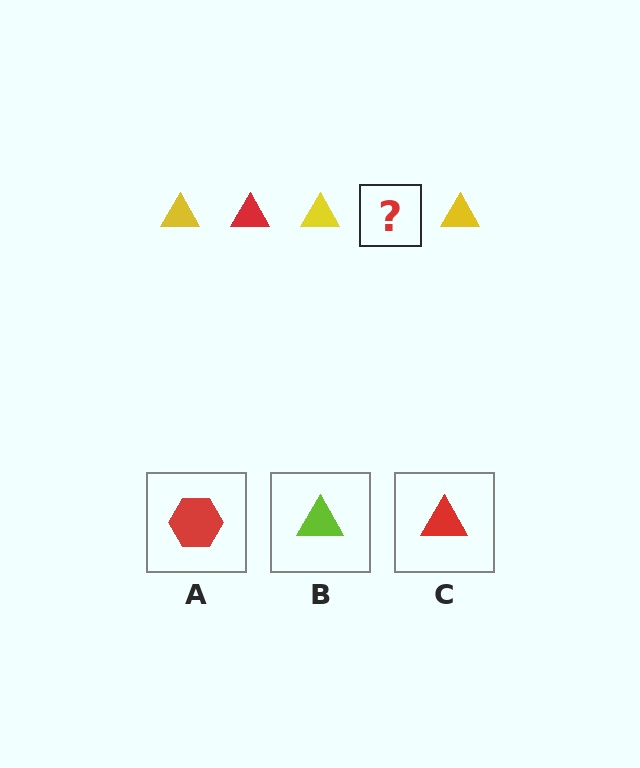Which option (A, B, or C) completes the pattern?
C.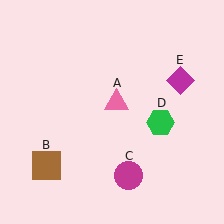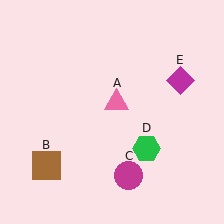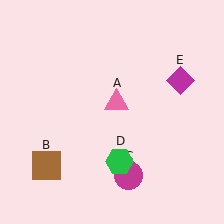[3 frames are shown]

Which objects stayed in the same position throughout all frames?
Pink triangle (object A) and brown square (object B) and magenta circle (object C) and magenta diamond (object E) remained stationary.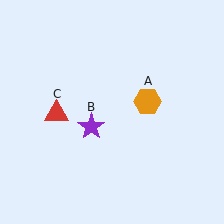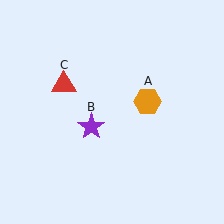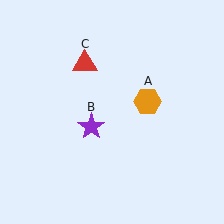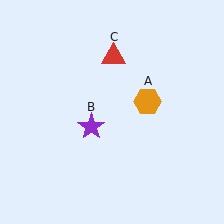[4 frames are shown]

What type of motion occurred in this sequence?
The red triangle (object C) rotated clockwise around the center of the scene.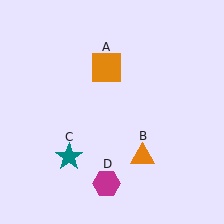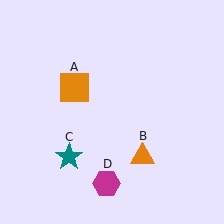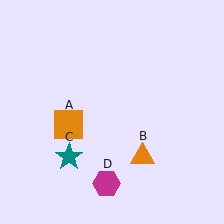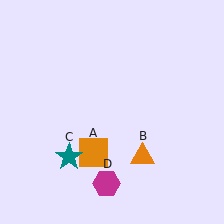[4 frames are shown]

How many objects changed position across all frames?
1 object changed position: orange square (object A).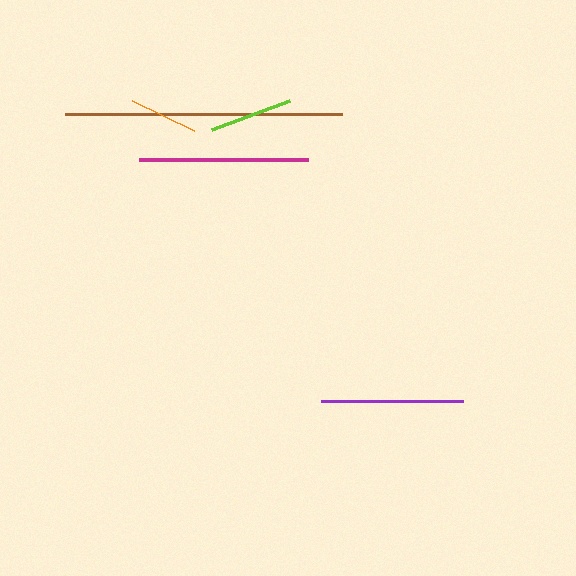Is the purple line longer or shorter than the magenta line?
The magenta line is longer than the purple line.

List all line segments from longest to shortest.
From longest to shortest: brown, magenta, purple, lime, orange.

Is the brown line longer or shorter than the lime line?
The brown line is longer than the lime line.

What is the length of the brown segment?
The brown segment is approximately 277 pixels long.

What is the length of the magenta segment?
The magenta segment is approximately 169 pixels long.